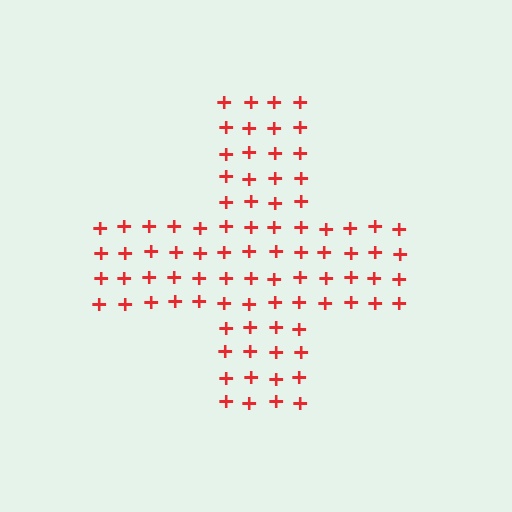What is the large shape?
The large shape is a cross.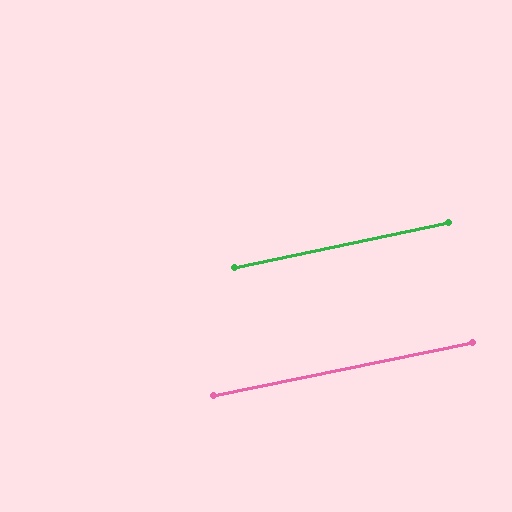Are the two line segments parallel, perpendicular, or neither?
Parallel — their directions differ by only 0.4°.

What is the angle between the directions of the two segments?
Approximately 0 degrees.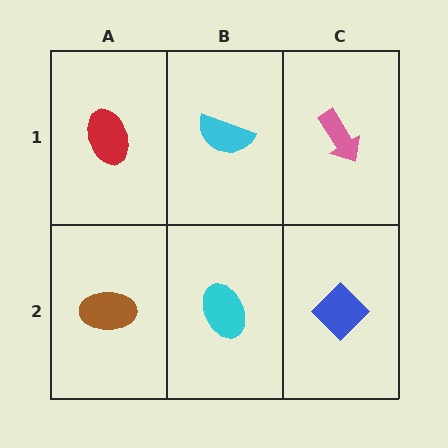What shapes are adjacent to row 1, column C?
A blue diamond (row 2, column C), a cyan semicircle (row 1, column B).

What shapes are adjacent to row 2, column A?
A red ellipse (row 1, column A), a cyan ellipse (row 2, column B).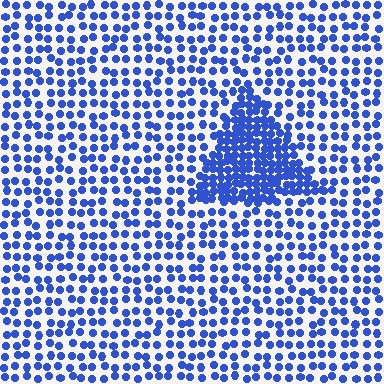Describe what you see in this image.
The image contains small blue elements arranged at two different densities. A triangle-shaped region is visible where the elements are more densely packed than the surrounding area.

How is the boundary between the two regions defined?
The boundary is defined by a change in element density (approximately 2.3x ratio). All elements are the same color, size, and shape.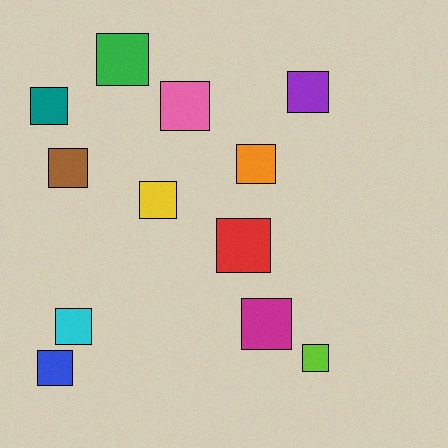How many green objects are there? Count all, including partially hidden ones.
There is 1 green object.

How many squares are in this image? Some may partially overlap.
There are 12 squares.